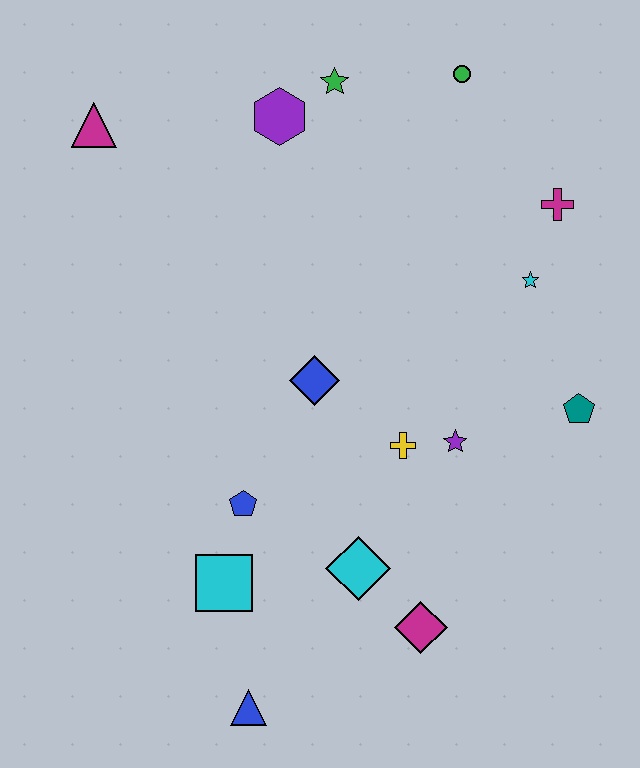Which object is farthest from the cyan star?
The blue triangle is farthest from the cyan star.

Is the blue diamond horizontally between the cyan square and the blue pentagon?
No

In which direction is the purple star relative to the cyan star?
The purple star is below the cyan star.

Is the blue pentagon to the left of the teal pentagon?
Yes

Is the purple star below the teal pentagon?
Yes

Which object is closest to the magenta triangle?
The purple hexagon is closest to the magenta triangle.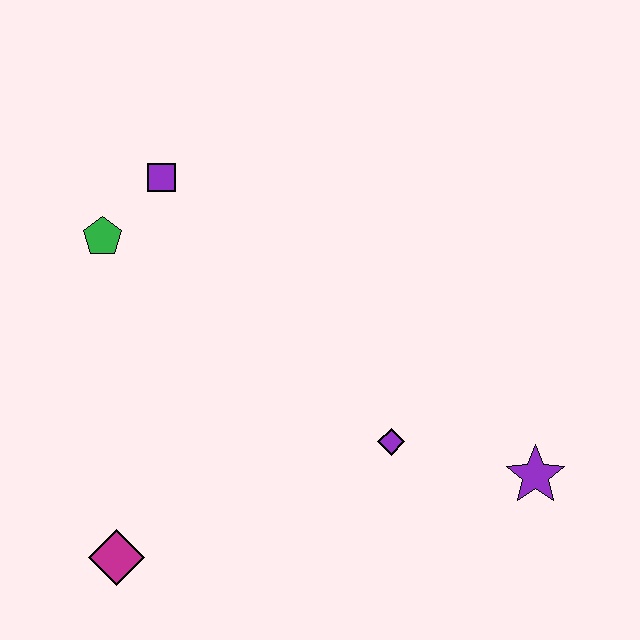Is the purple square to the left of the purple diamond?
Yes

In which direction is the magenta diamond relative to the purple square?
The magenta diamond is below the purple square.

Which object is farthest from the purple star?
The green pentagon is farthest from the purple star.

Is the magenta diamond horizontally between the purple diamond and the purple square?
No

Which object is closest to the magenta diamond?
The purple diamond is closest to the magenta diamond.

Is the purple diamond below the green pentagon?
Yes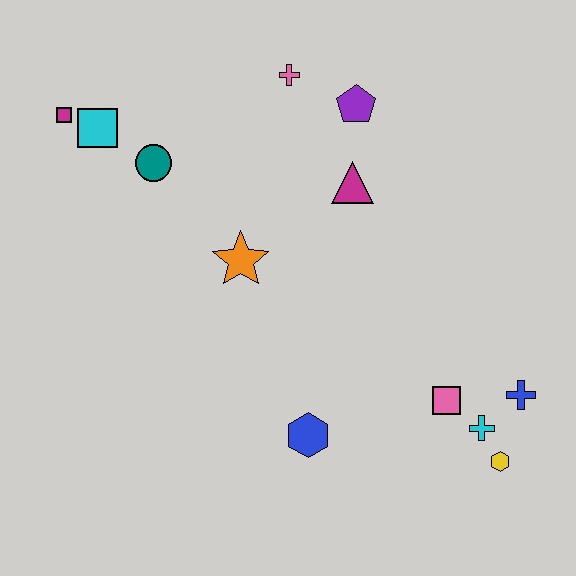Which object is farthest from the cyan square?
The yellow hexagon is farthest from the cyan square.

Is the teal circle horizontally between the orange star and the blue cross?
No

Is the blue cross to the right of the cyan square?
Yes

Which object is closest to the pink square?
The cyan cross is closest to the pink square.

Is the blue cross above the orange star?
No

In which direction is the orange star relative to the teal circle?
The orange star is below the teal circle.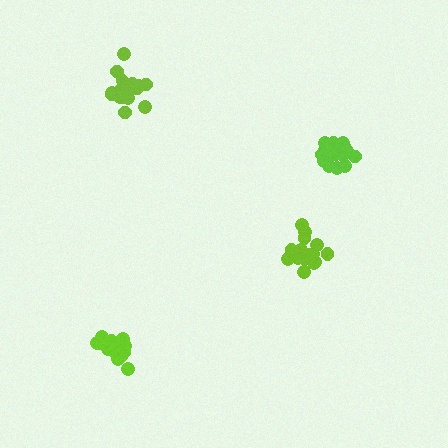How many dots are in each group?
Group 1: 20 dots, Group 2: 19 dots, Group 3: 18 dots, Group 4: 16 dots (73 total).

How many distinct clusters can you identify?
There are 4 distinct clusters.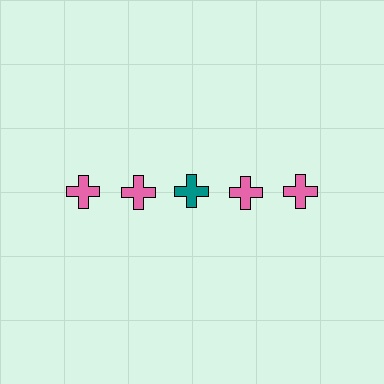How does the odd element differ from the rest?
It has a different color: teal instead of pink.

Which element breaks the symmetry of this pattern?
The teal cross in the top row, center column breaks the symmetry. All other shapes are pink crosses.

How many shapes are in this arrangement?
There are 5 shapes arranged in a grid pattern.